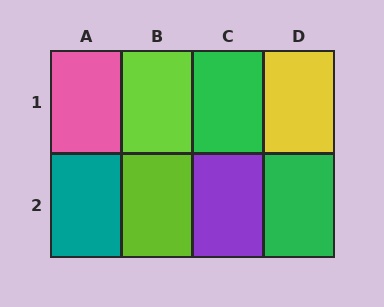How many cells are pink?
1 cell is pink.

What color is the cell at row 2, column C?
Purple.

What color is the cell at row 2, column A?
Teal.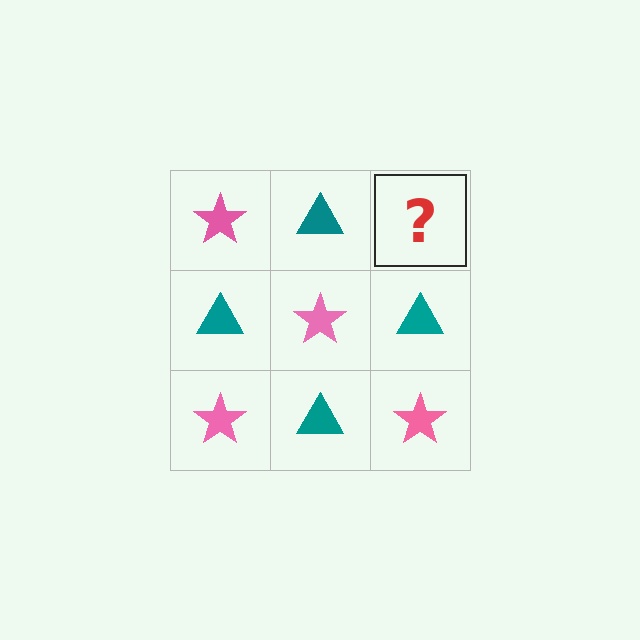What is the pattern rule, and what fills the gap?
The rule is that it alternates pink star and teal triangle in a checkerboard pattern. The gap should be filled with a pink star.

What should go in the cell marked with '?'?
The missing cell should contain a pink star.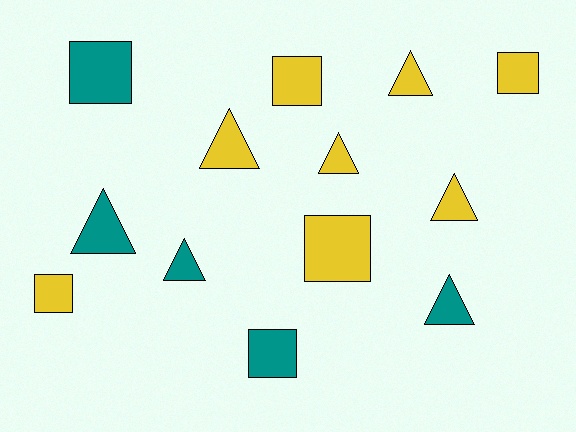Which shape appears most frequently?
Triangle, with 7 objects.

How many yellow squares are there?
There are 4 yellow squares.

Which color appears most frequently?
Yellow, with 8 objects.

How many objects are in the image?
There are 13 objects.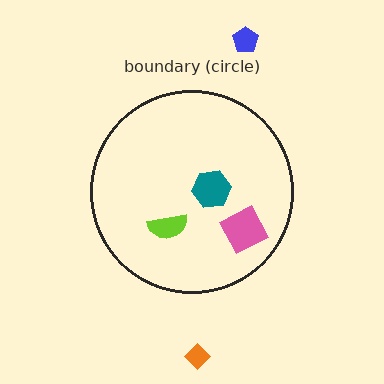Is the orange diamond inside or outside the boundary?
Outside.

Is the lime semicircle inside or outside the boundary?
Inside.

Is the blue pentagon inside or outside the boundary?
Outside.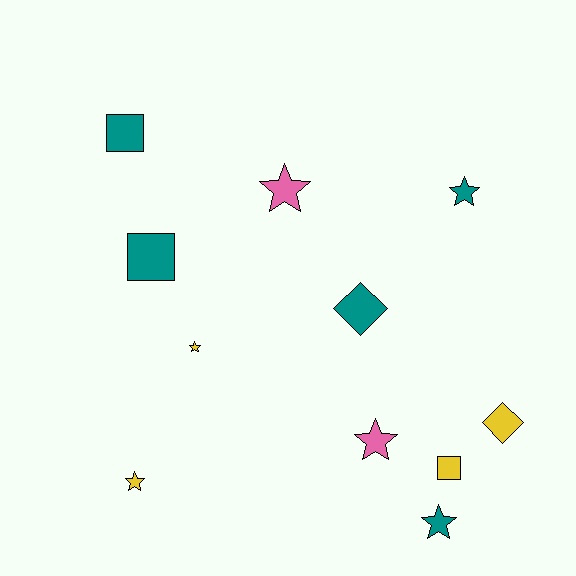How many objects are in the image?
There are 11 objects.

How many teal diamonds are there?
There is 1 teal diamond.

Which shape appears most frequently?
Star, with 6 objects.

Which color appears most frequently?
Teal, with 5 objects.